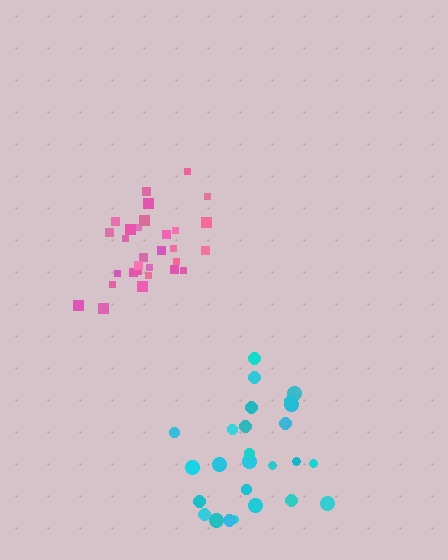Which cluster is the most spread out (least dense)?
Cyan.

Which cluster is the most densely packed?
Pink.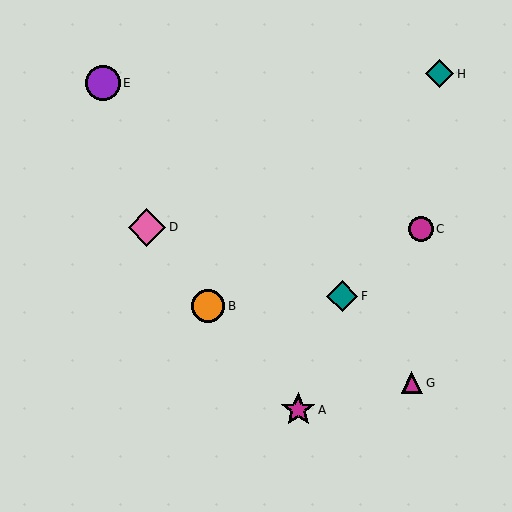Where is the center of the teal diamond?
The center of the teal diamond is at (342, 296).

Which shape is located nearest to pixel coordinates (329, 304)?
The teal diamond (labeled F) at (342, 296) is nearest to that location.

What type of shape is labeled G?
Shape G is a magenta triangle.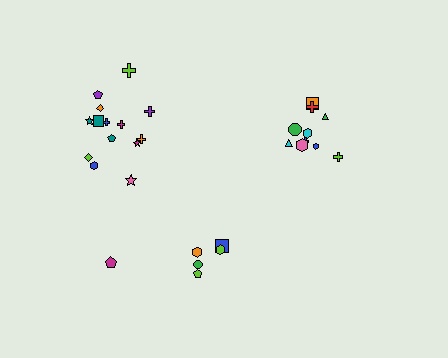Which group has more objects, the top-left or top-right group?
The top-left group.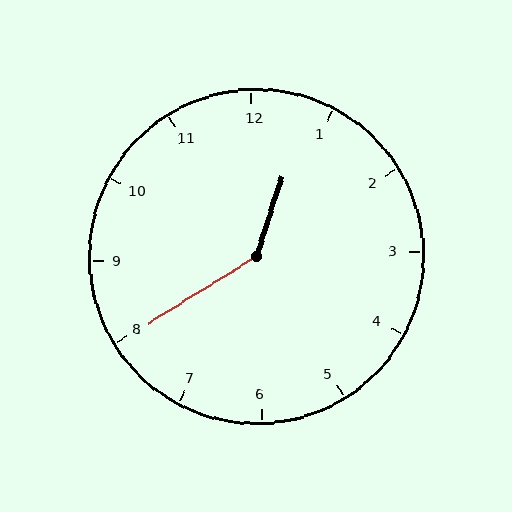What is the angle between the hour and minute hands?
Approximately 140 degrees.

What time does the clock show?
12:40.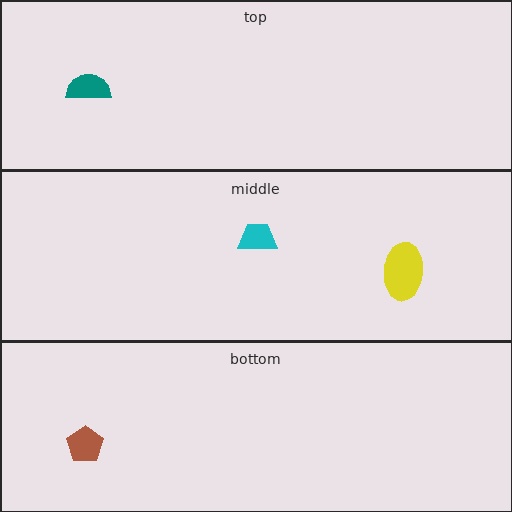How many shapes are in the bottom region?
1.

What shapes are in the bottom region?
The brown pentagon.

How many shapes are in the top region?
1.